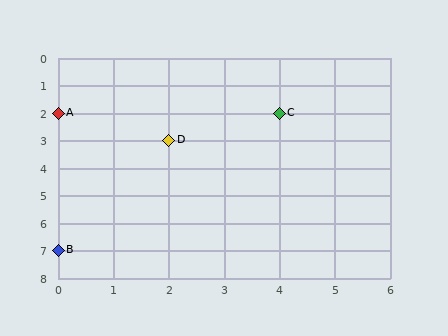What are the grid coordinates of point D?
Point D is at grid coordinates (2, 3).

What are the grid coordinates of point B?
Point B is at grid coordinates (0, 7).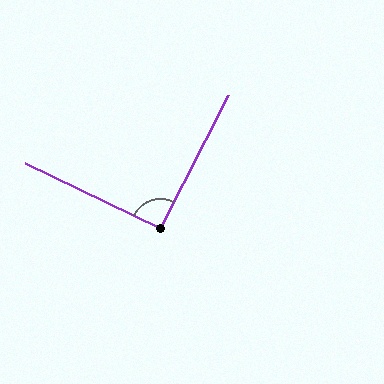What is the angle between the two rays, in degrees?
Approximately 91 degrees.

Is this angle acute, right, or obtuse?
It is approximately a right angle.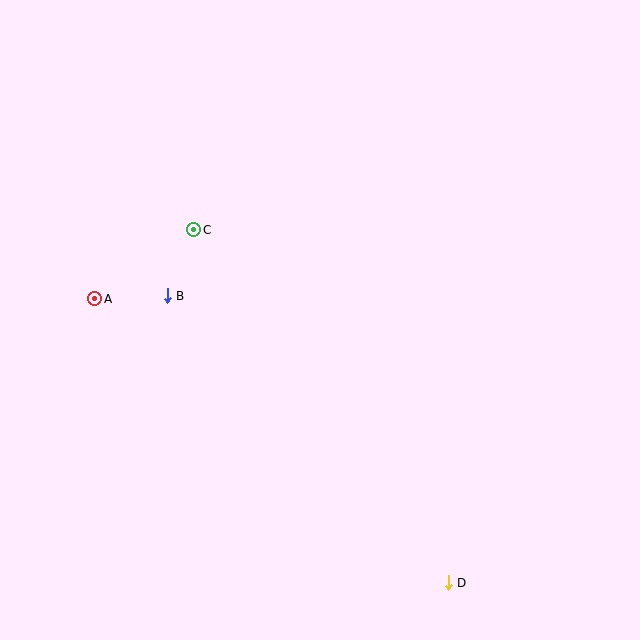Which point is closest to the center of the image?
Point B at (167, 296) is closest to the center.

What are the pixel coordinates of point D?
Point D is at (448, 583).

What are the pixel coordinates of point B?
Point B is at (167, 296).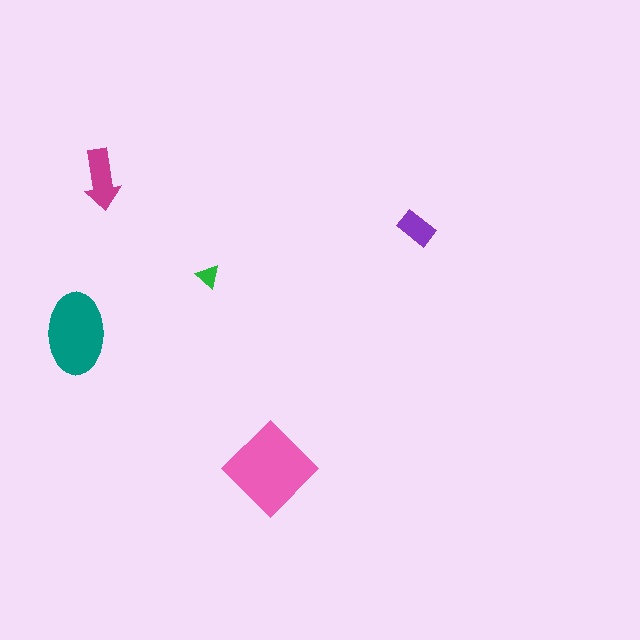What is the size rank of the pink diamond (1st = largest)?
1st.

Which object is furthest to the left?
The teal ellipse is leftmost.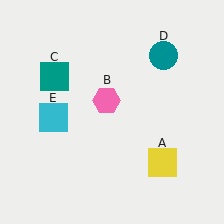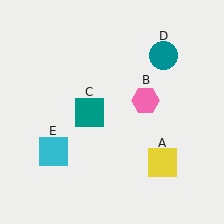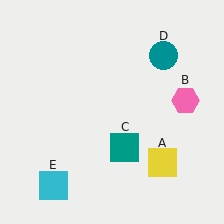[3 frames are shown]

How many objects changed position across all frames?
3 objects changed position: pink hexagon (object B), teal square (object C), cyan square (object E).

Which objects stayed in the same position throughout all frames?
Yellow square (object A) and teal circle (object D) remained stationary.